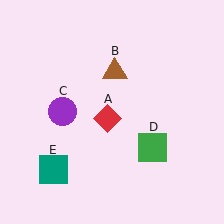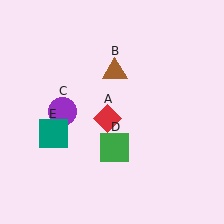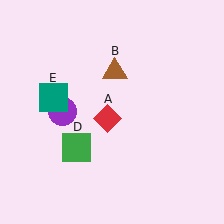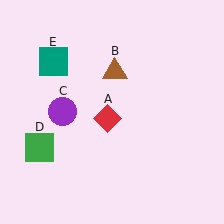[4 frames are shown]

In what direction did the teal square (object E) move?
The teal square (object E) moved up.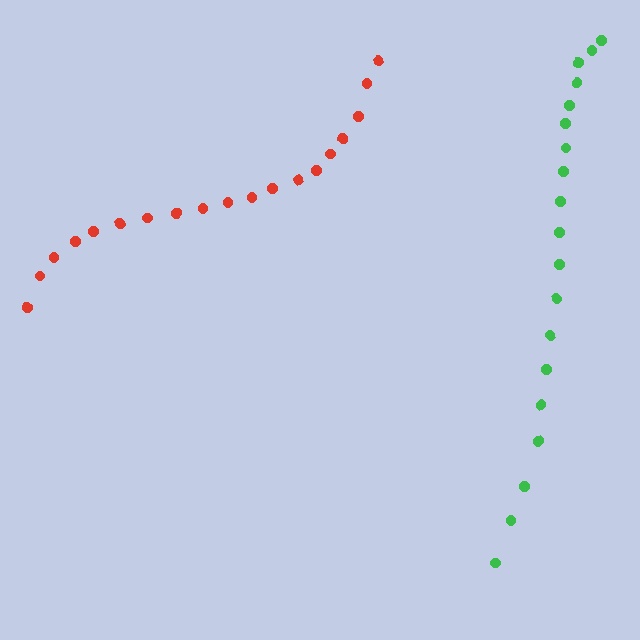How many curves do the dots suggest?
There are 2 distinct paths.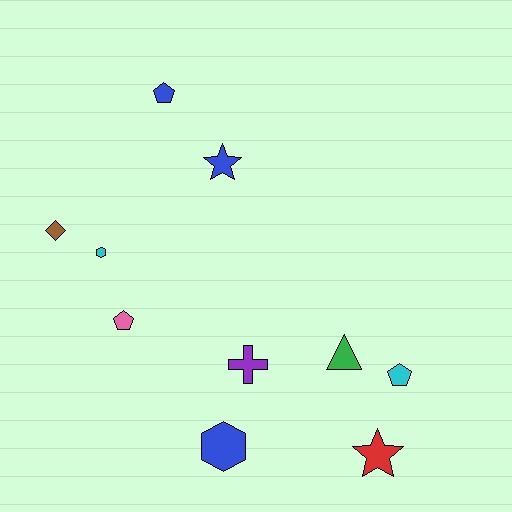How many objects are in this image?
There are 10 objects.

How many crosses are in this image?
There is 1 cross.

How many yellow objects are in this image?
There are no yellow objects.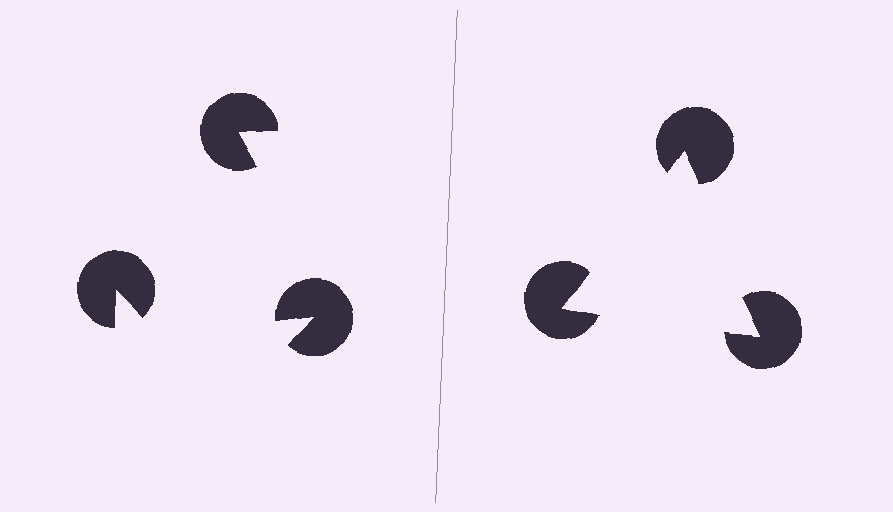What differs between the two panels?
The pac-man discs are positioned identically on both sides; only the wedge orientations differ. On the right they align to a triangle; on the left they are misaligned.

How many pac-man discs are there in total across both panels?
6 — 3 on each side.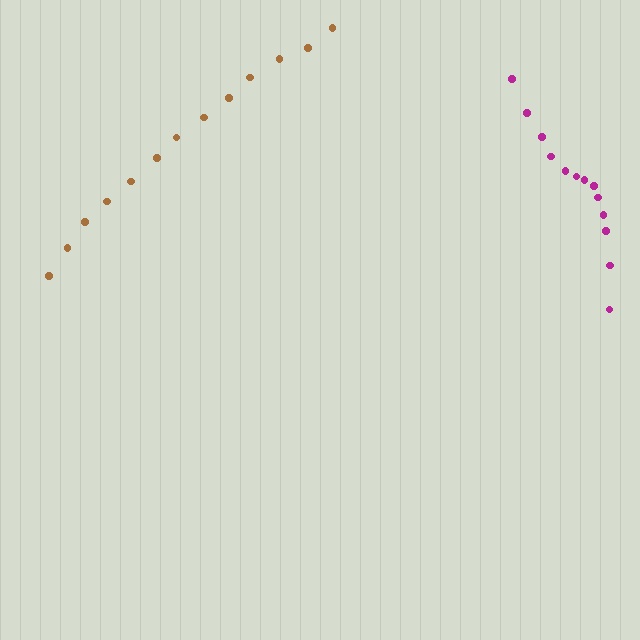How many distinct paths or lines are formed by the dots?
There are 2 distinct paths.